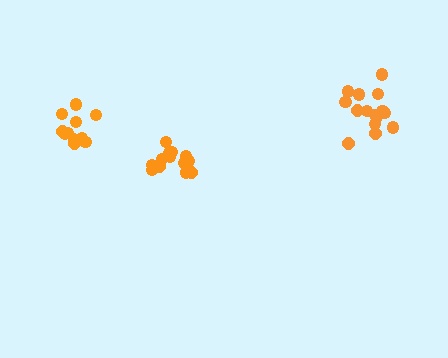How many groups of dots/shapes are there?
There are 3 groups.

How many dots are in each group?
Group 1: 15 dots, Group 2: 11 dots, Group 3: 13 dots (39 total).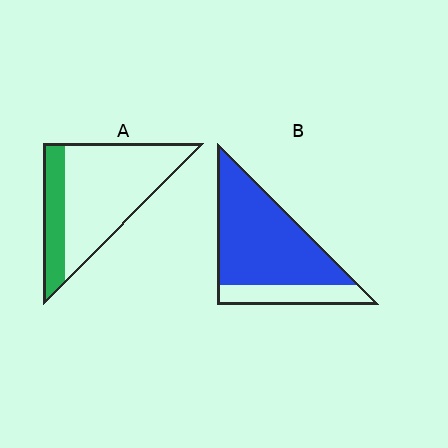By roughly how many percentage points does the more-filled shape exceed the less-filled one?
By roughly 50 percentage points (B over A).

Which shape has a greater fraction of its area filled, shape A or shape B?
Shape B.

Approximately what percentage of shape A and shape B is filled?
A is approximately 25% and B is approximately 75%.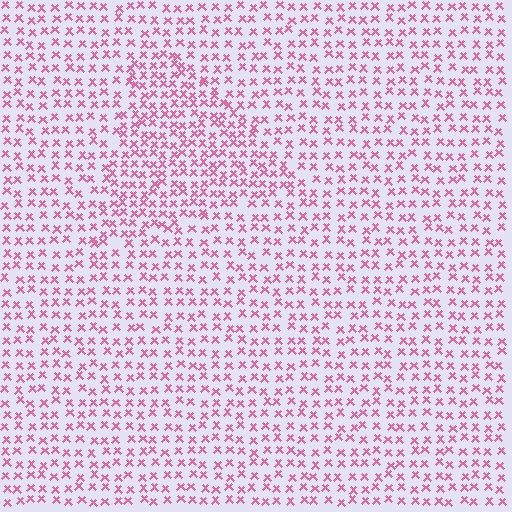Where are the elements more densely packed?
The elements are more densely packed inside the triangle boundary.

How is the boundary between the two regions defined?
The boundary is defined by a change in element density (approximately 1.6x ratio). All elements are the same color, size, and shape.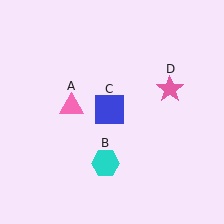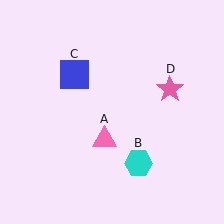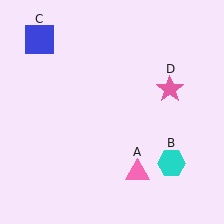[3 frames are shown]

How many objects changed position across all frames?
3 objects changed position: pink triangle (object A), cyan hexagon (object B), blue square (object C).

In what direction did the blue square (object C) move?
The blue square (object C) moved up and to the left.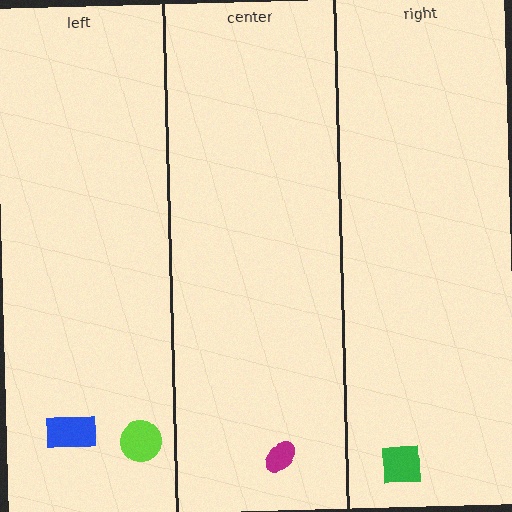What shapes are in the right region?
The green square.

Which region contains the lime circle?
The left region.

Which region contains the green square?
The right region.